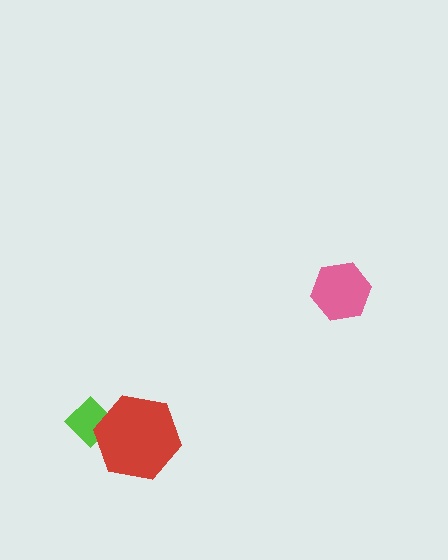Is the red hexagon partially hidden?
No, no other shape covers it.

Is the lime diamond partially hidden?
Yes, it is partially covered by another shape.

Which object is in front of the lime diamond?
The red hexagon is in front of the lime diamond.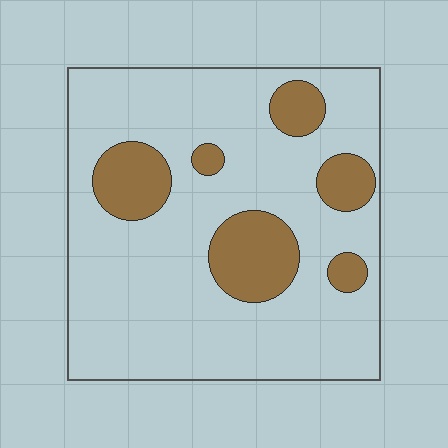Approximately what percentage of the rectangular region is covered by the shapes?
Approximately 20%.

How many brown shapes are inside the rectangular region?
6.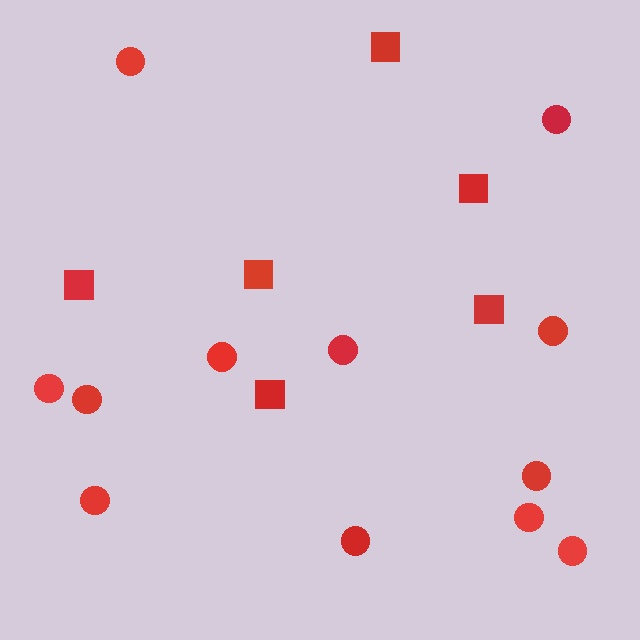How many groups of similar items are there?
There are 2 groups: one group of squares (6) and one group of circles (12).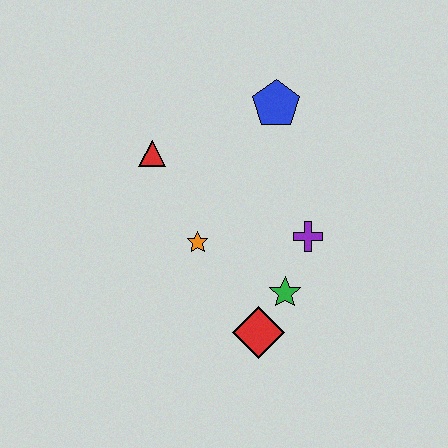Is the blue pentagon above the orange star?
Yes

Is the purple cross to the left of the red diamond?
No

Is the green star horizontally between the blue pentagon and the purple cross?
Yes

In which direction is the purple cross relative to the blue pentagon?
The purple cross is below the blue pentagon.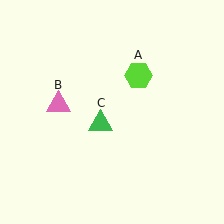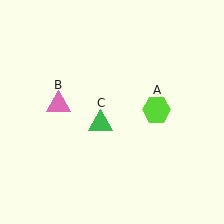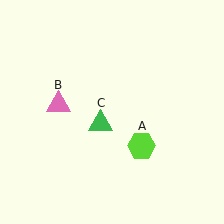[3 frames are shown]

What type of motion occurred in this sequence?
The lime hexagon (object A) rotated clockwise around the center of the scene.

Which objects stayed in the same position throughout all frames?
Pink triangle (object B) and green triangle (object C) remained stationary.